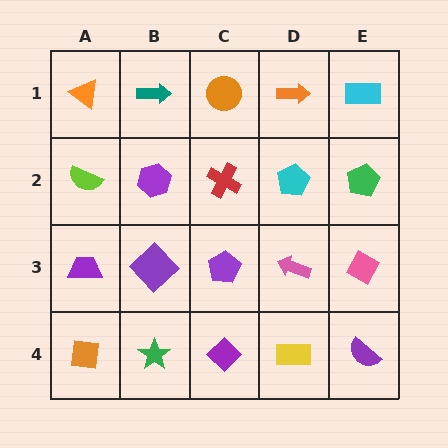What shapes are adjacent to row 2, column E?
A cyan rectangle (row 1, column E), a pink diamond (row 3, column E), a cyan pentagon (row 2, column D).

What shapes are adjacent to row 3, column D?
A cyan pentagon (row 2, column D), a yellow rectangle (row 4, column D), a purple pentagon (row 3, column C), a pink diamond (row 3, column E).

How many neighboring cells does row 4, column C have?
3.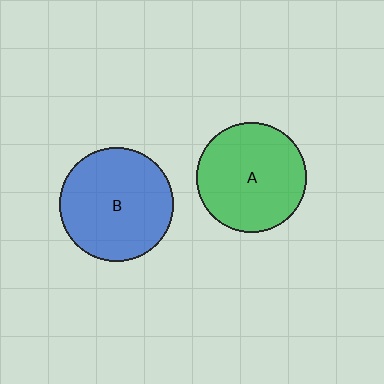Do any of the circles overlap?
No, none of the circles overlap.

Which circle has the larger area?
Circle B (blue).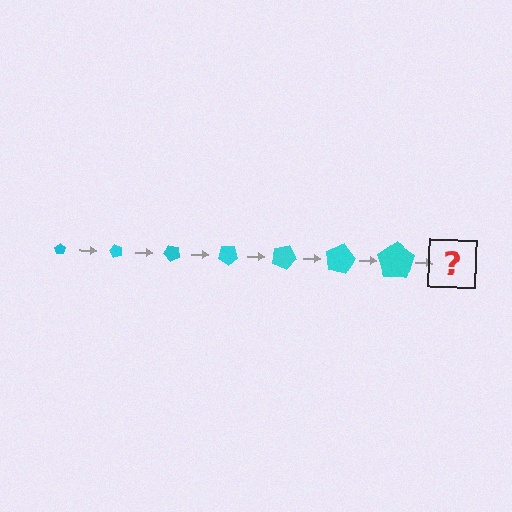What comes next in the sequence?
The next element should be a pentagon, larger than the previous one and rotated 420 degrees from the start.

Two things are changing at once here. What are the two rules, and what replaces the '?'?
The two rules are that the pentagon grows larger each step and it rotates 60 degrees each step. The '?' should be a pentagon, larger than the previous one and rotated 420 degrees from the start.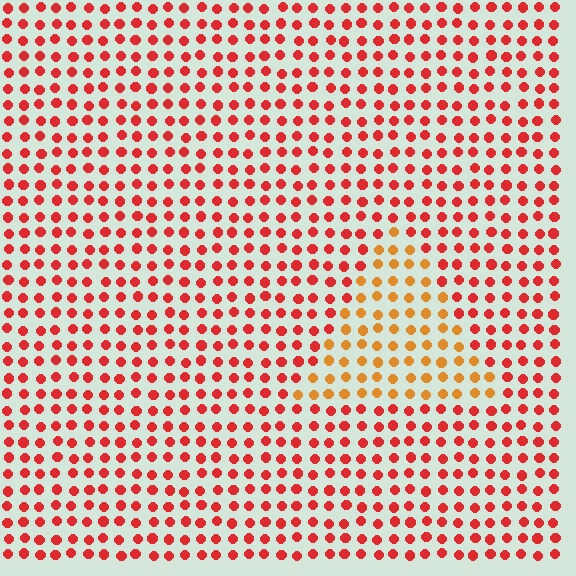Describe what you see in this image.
The image is filled with small red elements in a uniform arrangement. A triangle-shaped region is visible where the elements are tinted to a slightly different hue, forming a subtle color boundary.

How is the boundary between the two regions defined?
The boundary is defined purely by a slight shift in hue (about 34 degrees). Spacing, size, and orientation are identical on both sides.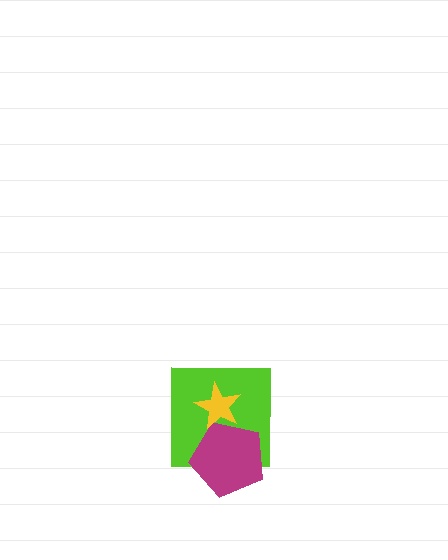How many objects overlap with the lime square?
2 objects overlap with the lime square.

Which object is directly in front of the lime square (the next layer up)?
The magenta pentagon is directly in front of the lime square.